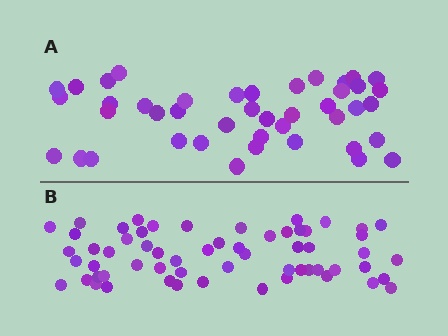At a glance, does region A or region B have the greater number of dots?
Region B (the bottom region) has more dots.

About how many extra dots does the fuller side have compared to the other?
Region B has approximately 15 more dots than region A.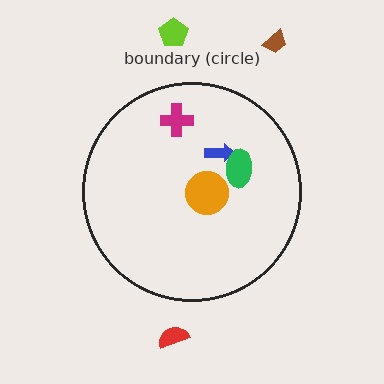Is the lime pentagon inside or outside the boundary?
Outside.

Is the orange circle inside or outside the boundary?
Inside.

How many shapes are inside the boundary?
4 inside, 3 outside.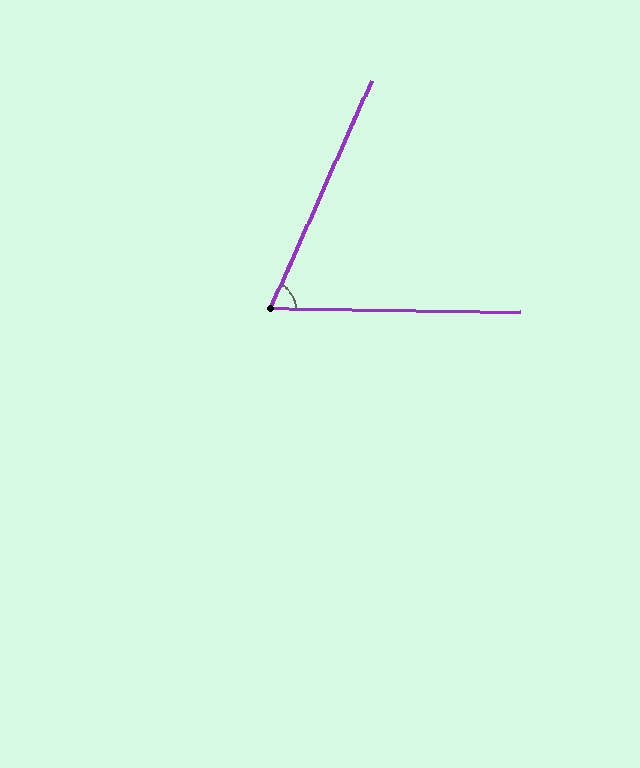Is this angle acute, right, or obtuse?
It is acute.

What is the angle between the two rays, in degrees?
Approximately 67 degrees.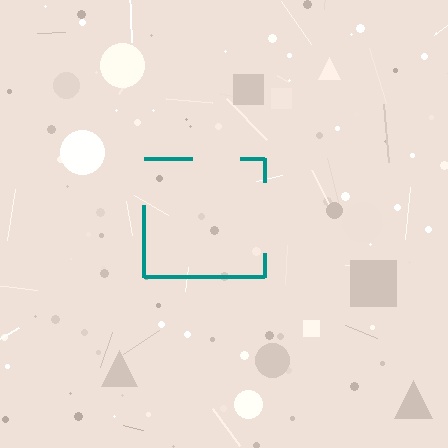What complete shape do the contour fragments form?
The contour fragments form a square.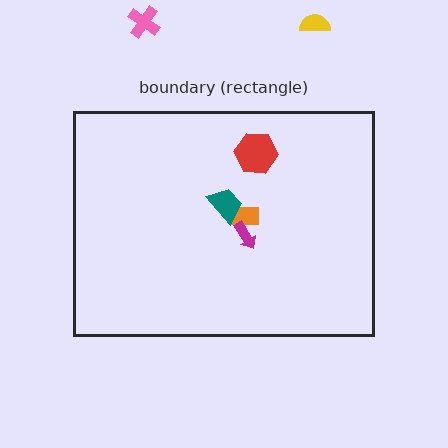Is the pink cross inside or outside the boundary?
Outside.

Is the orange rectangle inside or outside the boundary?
Inside.